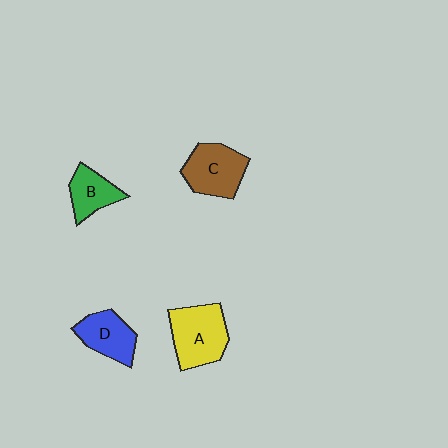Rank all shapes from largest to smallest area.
From largest to smallest: A (yellow), C (brown), D (blue), B (green).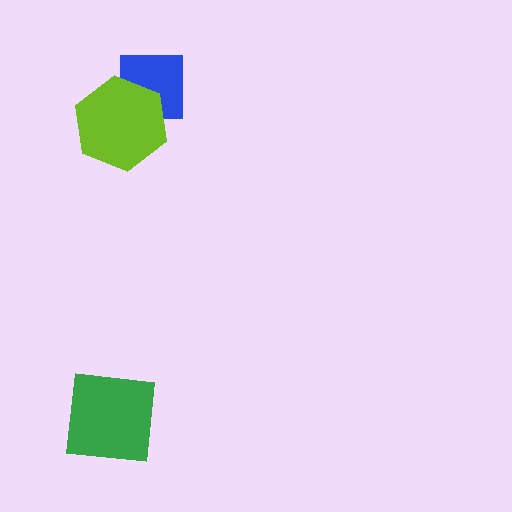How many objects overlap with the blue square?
1 object overlaps with the blue square.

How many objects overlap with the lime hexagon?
1 object overlaps with the lime hexagon.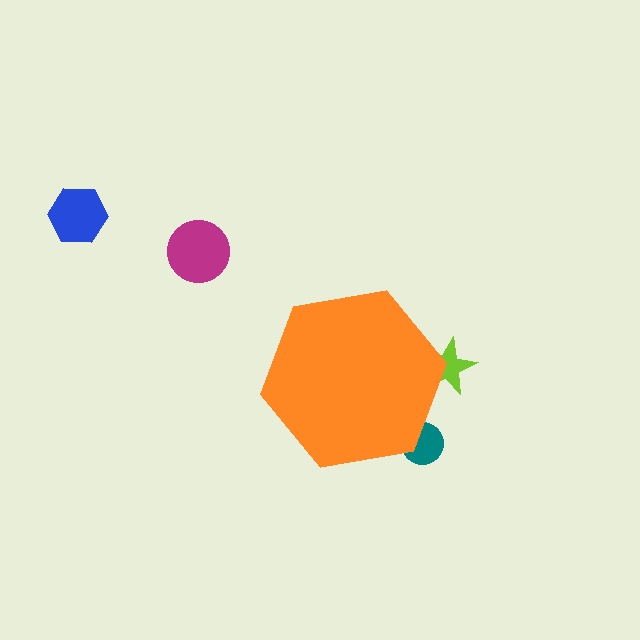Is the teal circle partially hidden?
Yes, the teal circle is partially hidden behind the orange hexagon.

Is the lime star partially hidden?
Yes, the lime star is partially hidden behind the orange hexagon.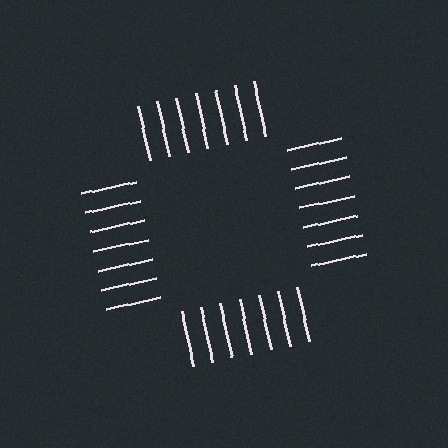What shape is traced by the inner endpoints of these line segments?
An illusory square — the line segments terminate on its edges but no continuous stroke is drawn.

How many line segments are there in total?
28 — 7 along each of the 4 edges.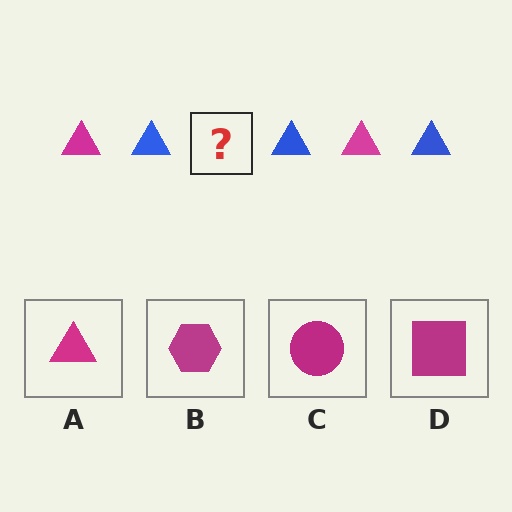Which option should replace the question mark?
Option A.